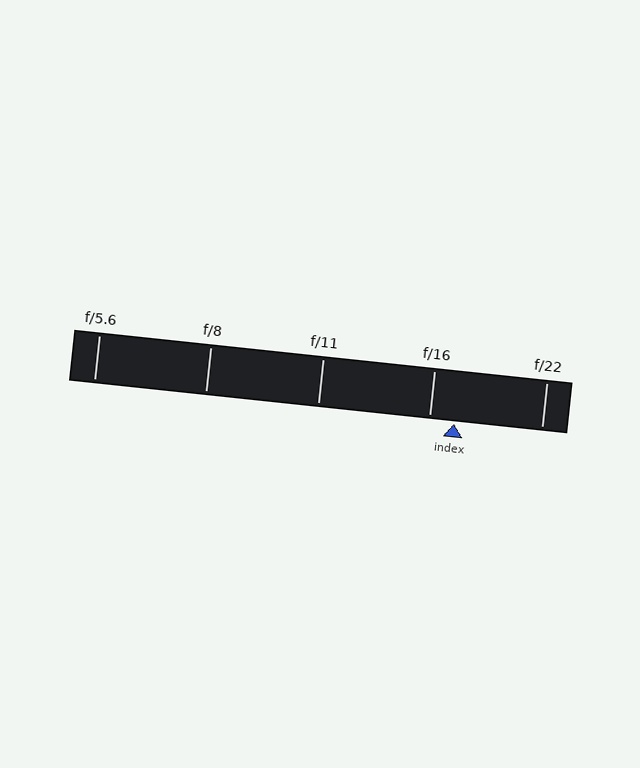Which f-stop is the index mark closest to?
The index mark is closest to f/16.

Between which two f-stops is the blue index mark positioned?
The index mark is between f/16 and f/22.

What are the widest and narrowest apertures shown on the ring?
The widest aperture shown is f/5.6 and the narrowest is f/22.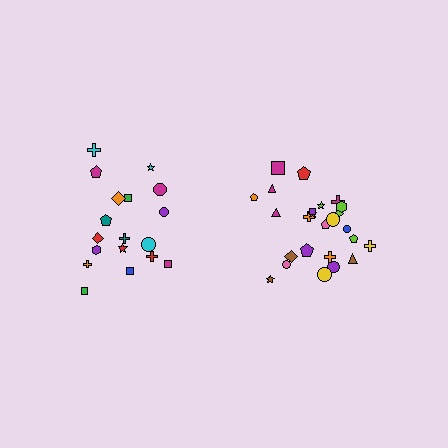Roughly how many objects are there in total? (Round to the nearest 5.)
Roughly 45 objects in total.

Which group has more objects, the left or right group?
The right group.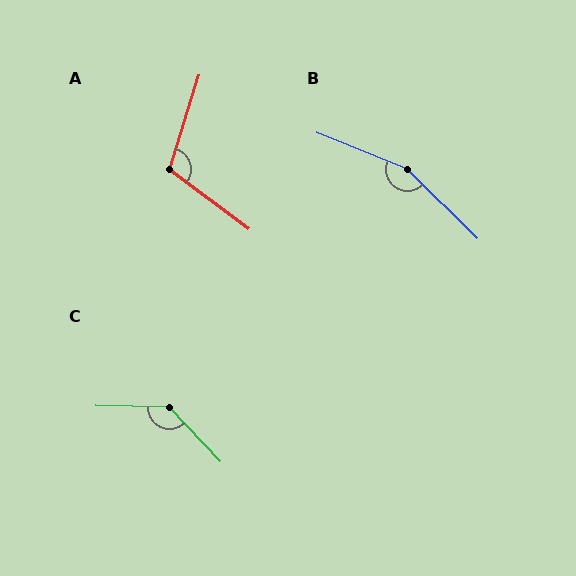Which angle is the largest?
B, at approximately 158 degrees.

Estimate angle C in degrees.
Approximately 135 degrees.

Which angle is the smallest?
A, at approximately 109 degrees.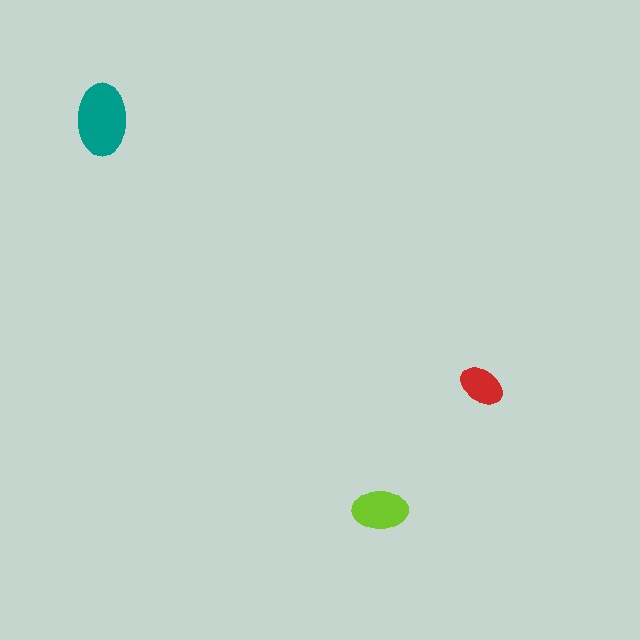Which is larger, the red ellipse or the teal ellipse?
The teal one.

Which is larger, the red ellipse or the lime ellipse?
The lime one.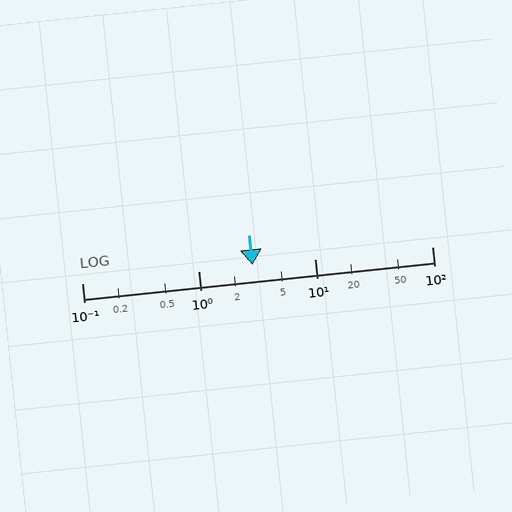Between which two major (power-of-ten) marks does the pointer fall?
The pointer is between 1 and 10.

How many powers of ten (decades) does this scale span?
The scale spans 3 decades, from 0.1 to 100.